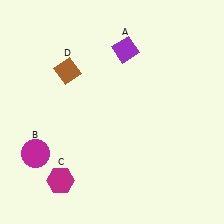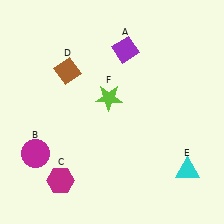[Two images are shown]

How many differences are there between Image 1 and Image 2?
There are 2 differences between the two images.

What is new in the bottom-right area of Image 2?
A cyan triangle (E) was added in the bottom-right area of Image 2.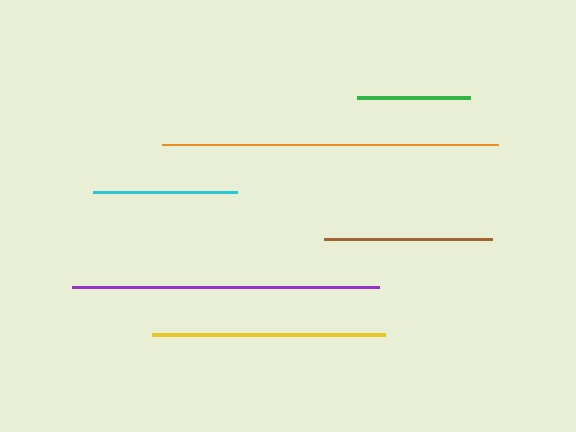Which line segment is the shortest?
The green line is the shortest at approximately 113 pixels.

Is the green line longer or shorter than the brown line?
The brown line is longer than the green line.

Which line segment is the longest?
The orange line is the longest at approximately 337 pixels.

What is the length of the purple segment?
The purple segment is approximately 307 pixels long.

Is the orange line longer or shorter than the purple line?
The orange line is longer than the purple line.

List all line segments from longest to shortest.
From longest to shortest: orange, purple, yellow, brown, cyan, green.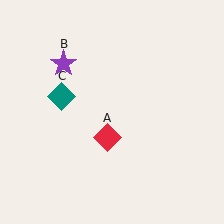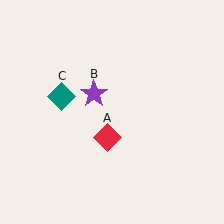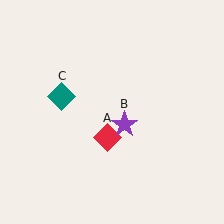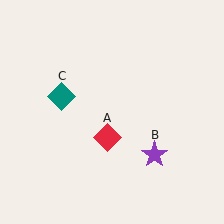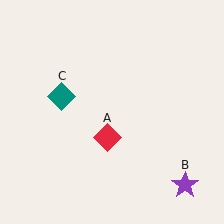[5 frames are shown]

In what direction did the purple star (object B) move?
The purple star (object B) moved down and to the right.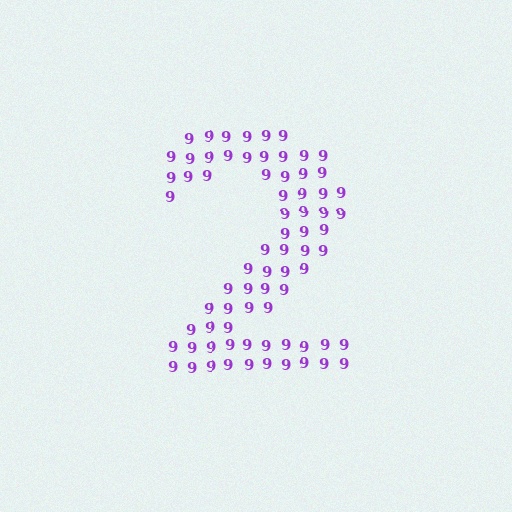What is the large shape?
The large shape is the digit 2.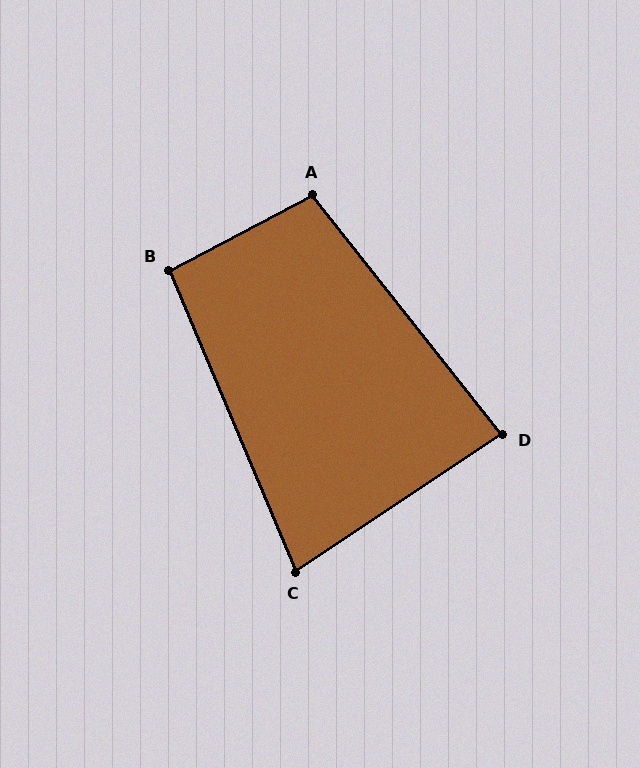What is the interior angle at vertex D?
Approximately 85 degrees (approximately right).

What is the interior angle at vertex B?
Approximately 95 degrees (approximately right).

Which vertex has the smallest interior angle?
C, at approximately 79 degrees.